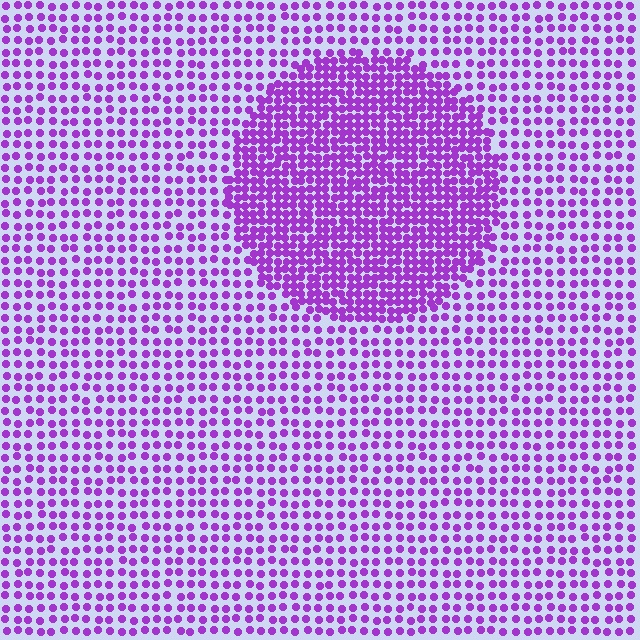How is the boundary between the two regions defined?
The boundary is defined by a change in element density (approximately 2.1x ratio). All elements are the same color, size, and shape.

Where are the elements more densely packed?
The elements are more densely packed inside the circle boundary.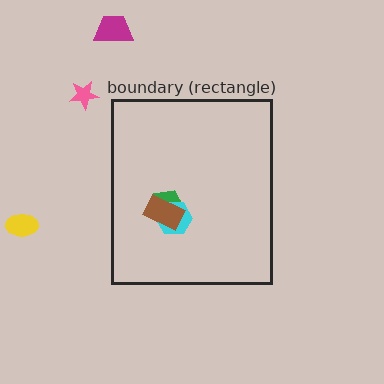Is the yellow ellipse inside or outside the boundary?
Outside.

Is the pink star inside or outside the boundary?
Outside.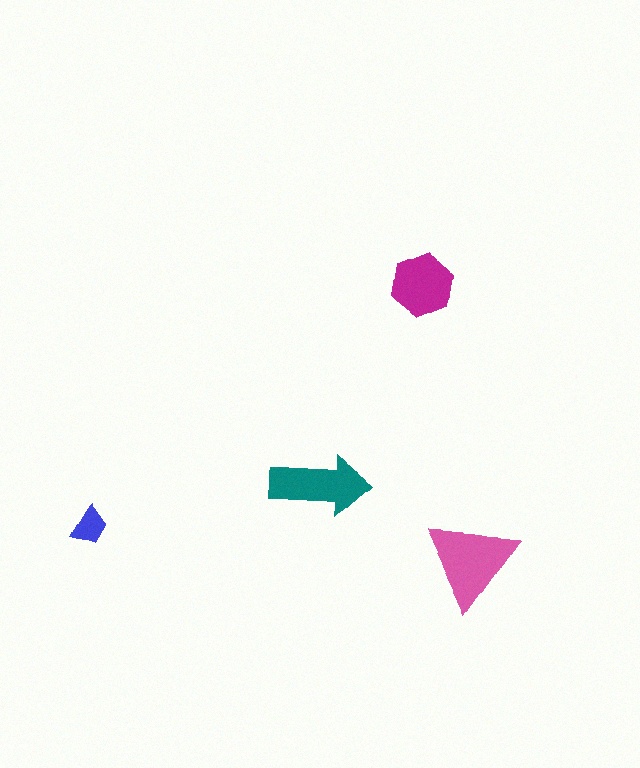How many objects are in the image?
There are 4 objects in the image.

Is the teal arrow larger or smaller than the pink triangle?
Smaller.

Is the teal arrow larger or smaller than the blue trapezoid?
Larger.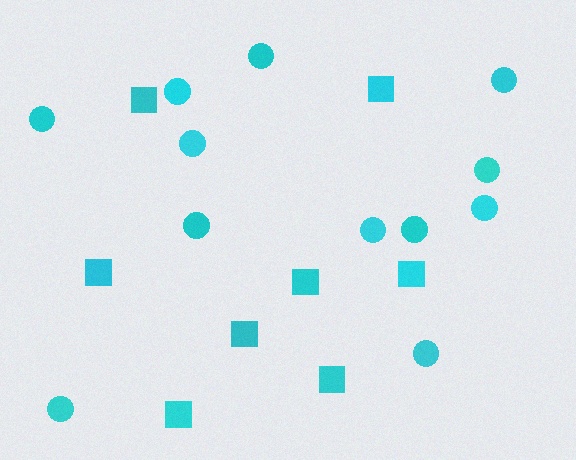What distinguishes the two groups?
There are 2 groups: one group of circles (12) and one group of squares (8).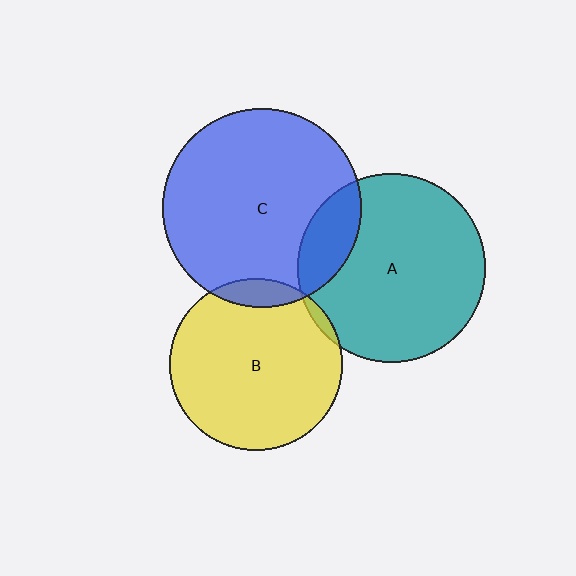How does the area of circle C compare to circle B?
Approximately 1.3 times.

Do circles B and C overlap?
Yes.